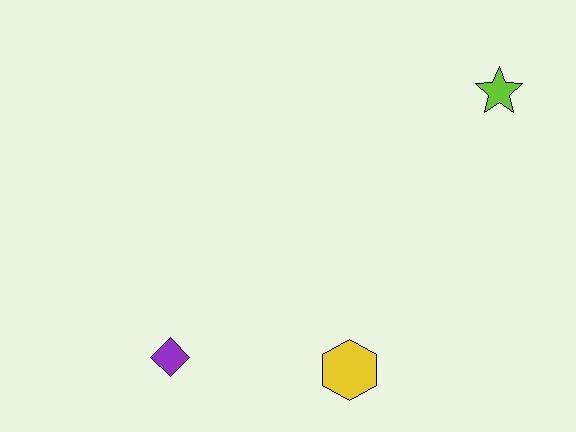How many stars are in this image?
There is 1 star.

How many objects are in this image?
There are 3 objects.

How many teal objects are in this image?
There are no teal objects.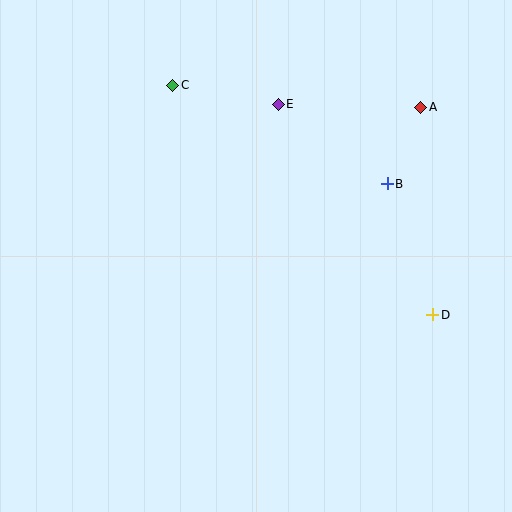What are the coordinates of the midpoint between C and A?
The midpoint between C and A is at (297, 96).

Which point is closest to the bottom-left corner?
Point C is closest to the bottom-left corner.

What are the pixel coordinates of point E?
Point E is at (278, 104).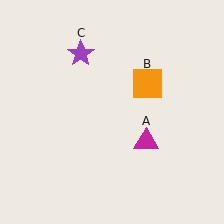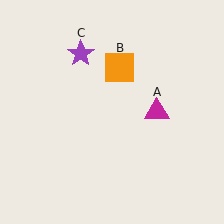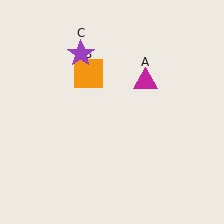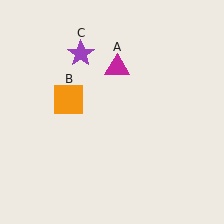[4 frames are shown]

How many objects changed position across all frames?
2 objects changed position: magenta triangle (object A), orange square (object B).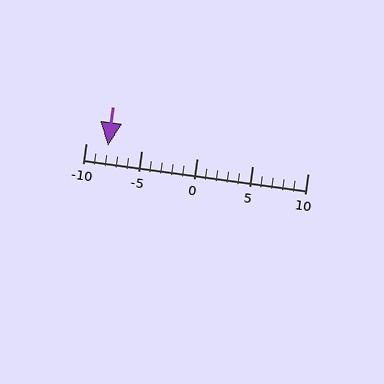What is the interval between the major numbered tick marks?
The major tick marks are spaced 5 units apart.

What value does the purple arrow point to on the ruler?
The purple arrow points to approximately -8.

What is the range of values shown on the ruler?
The ruler shows values from -10 to 10.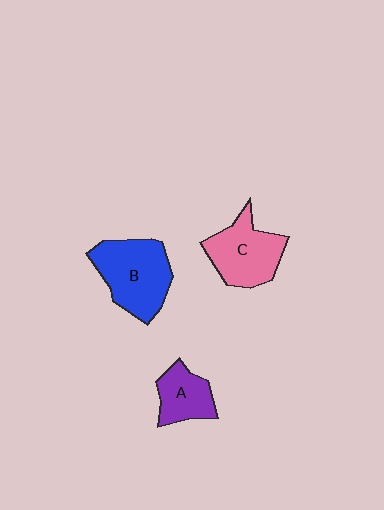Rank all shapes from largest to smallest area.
From largest to smallest: B (blue), C (pink), A (purple).